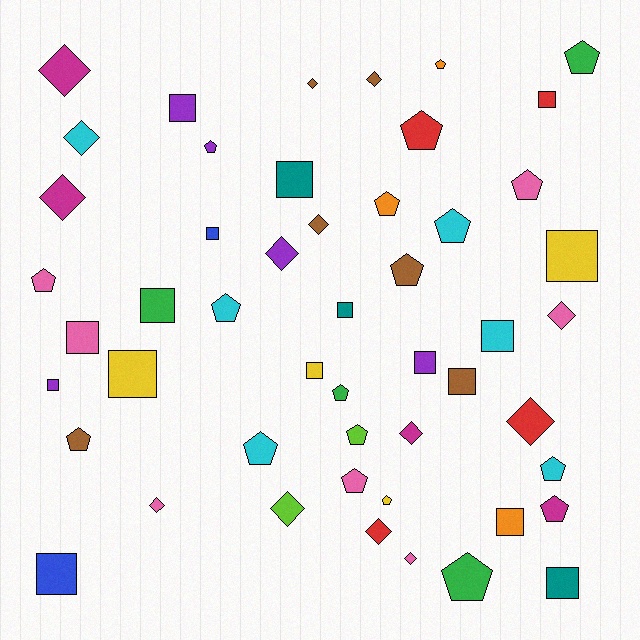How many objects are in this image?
There are 50 objects.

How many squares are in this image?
There are 17 squares.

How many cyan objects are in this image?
There are 6 cyan objects.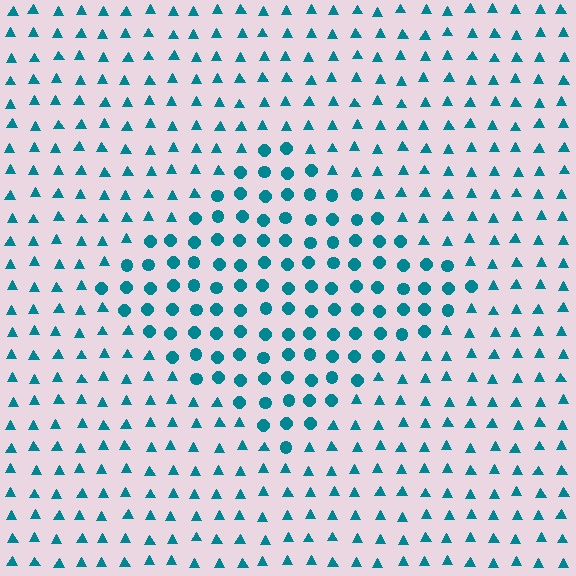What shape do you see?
I see a diamond.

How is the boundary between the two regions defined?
The boundary is defined by a change in element shape: circles inside vs. triangles outside. All elements share the same color and spacing.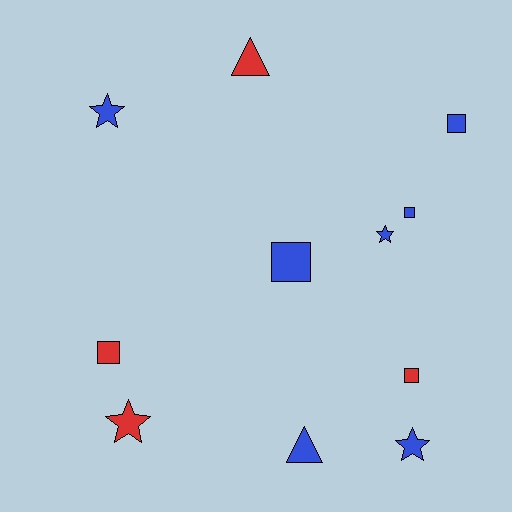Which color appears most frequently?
Blue, with 7 objects.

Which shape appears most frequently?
Square, with 5 objects.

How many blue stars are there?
There are 3 blue stars.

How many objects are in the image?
There are 11 objects.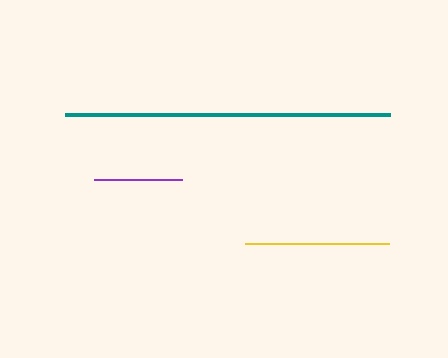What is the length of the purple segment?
The purple segment is approximately 88 pixels long.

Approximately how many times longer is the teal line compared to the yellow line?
The teal line is approximately 2.3 times the length of the yellow line.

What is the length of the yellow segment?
The yellow segment is approximately 144 pixels long.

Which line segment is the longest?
The teal line is the longest at approximately 326 pixels.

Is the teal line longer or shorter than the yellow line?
The teal line is longer than the yellow line.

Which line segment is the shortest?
The purple line is the shortest at approximately 88 pixels.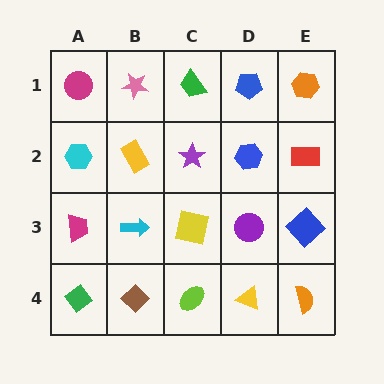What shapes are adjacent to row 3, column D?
A blue hexagon (row 2, column D), a yellow triangle (row 4, column D), a yellow square (row 3, column C), a blue diamond (row 3, column E).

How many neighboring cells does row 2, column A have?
3.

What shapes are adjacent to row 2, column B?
A pink star (row 1, column B), a cyan arrow (row 3, column B), a cyan hexagon (row 2, column A), a purple star (row 2, column C).